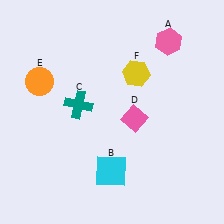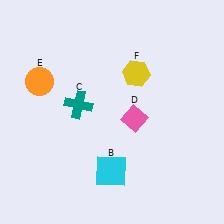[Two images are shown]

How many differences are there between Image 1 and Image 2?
There is 1 difference between the two images.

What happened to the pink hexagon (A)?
The pink hexagon (A) was removed in Image 2. It was in the top-right area of Image 1.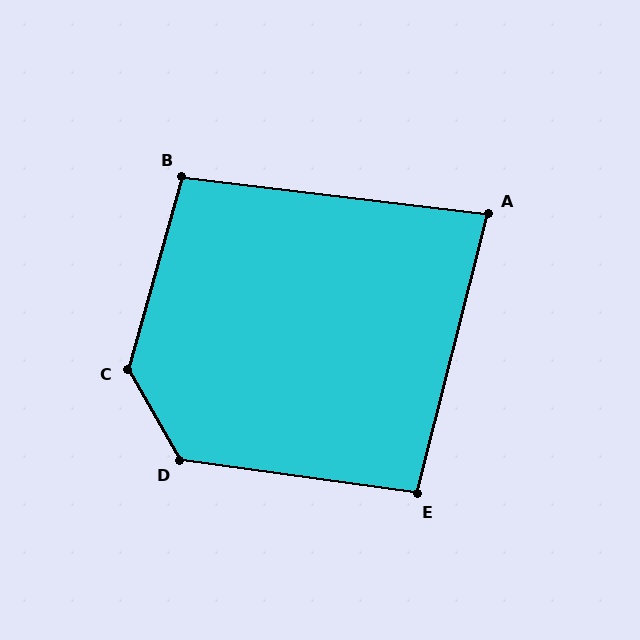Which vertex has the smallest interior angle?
A, at approximately 83 degrees.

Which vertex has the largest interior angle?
C, at approximately 134 degrees.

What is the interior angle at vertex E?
Approximately 96 degrees (obtuse).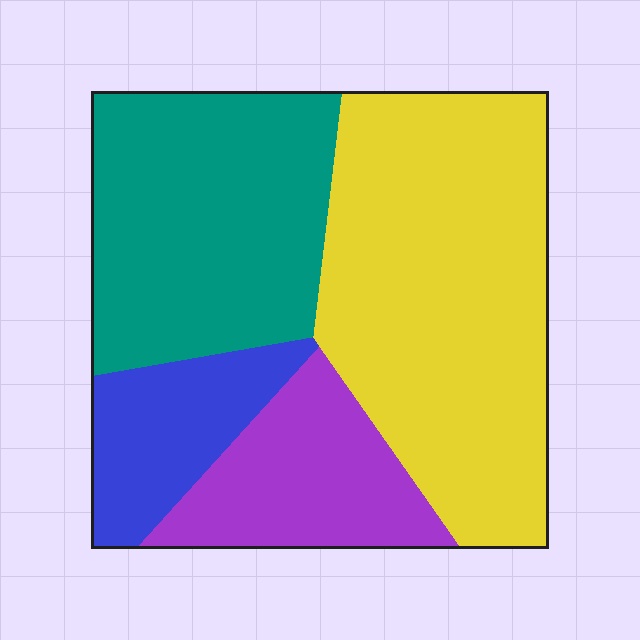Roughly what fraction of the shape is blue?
Blue takes up less than a sixth of the shape.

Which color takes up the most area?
Yellow, at roughly 40%.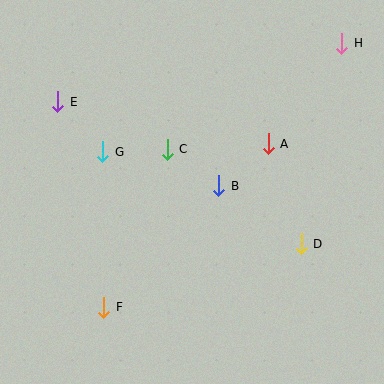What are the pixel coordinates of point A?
Point A is at (268, 144).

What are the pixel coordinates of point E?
Point E is at (58, 102).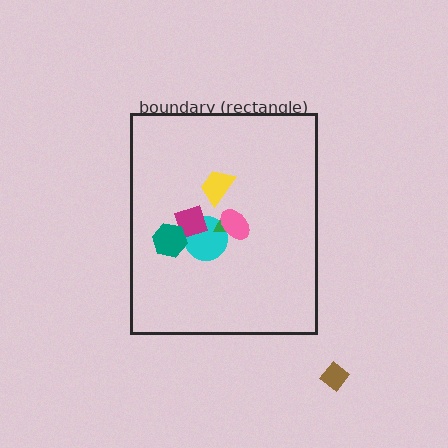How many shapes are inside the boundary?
6 inside, 1 outside.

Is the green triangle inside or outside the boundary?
Inside.